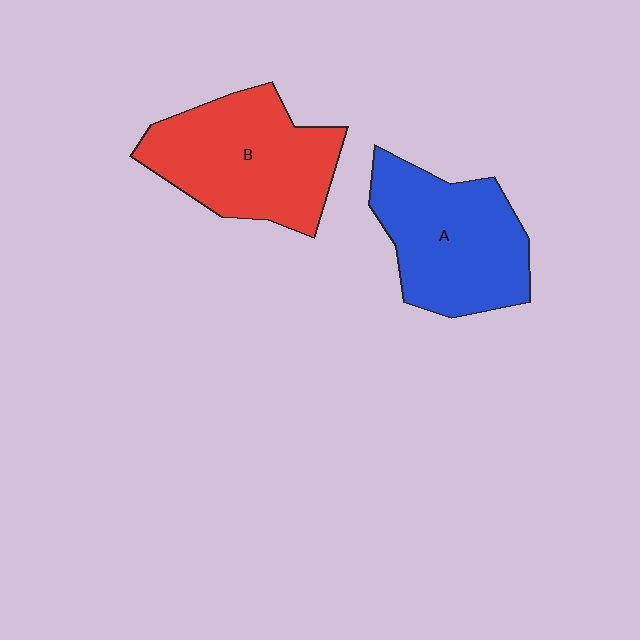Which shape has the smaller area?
Shape A (blue).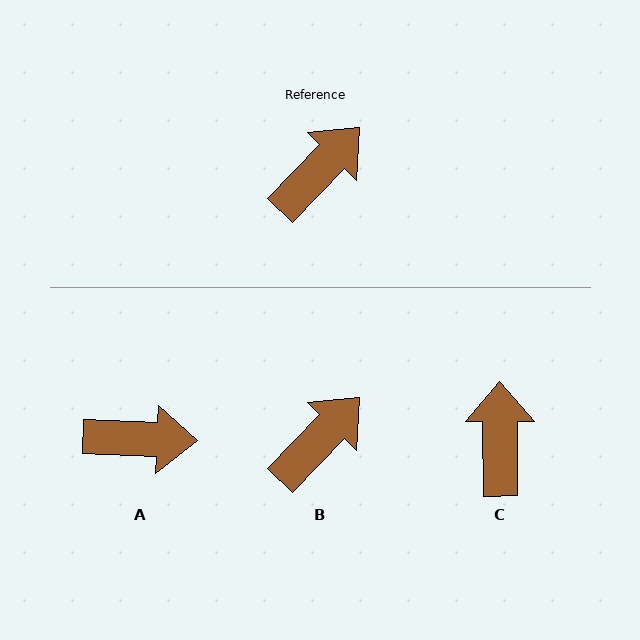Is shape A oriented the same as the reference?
No, it is off by about 48 degrees.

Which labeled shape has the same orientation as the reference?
B.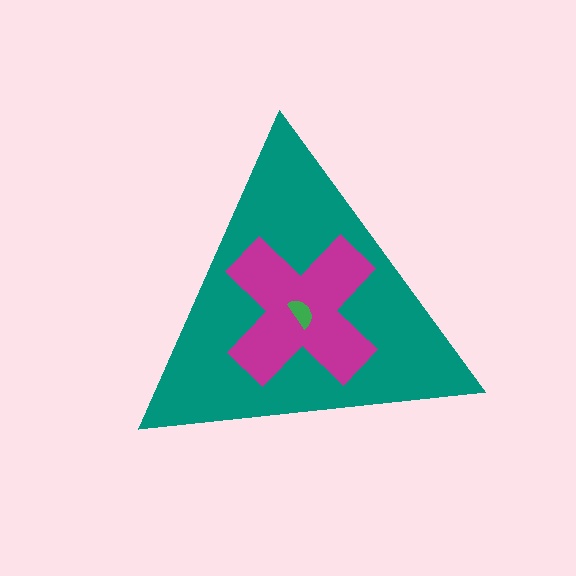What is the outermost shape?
The teal triangle.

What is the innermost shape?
The green semicircle.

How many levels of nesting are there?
3.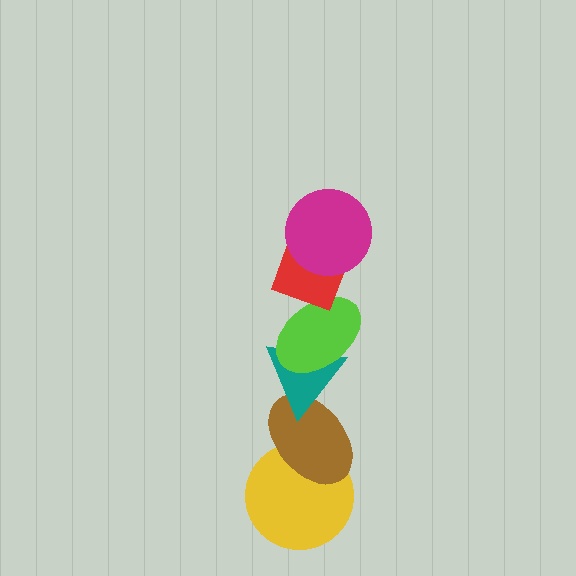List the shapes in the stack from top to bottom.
From top to bottom: the magenta circle, the red diamond, the lime ellipse, the teal triangle, the brown ellipse, the yellow circle.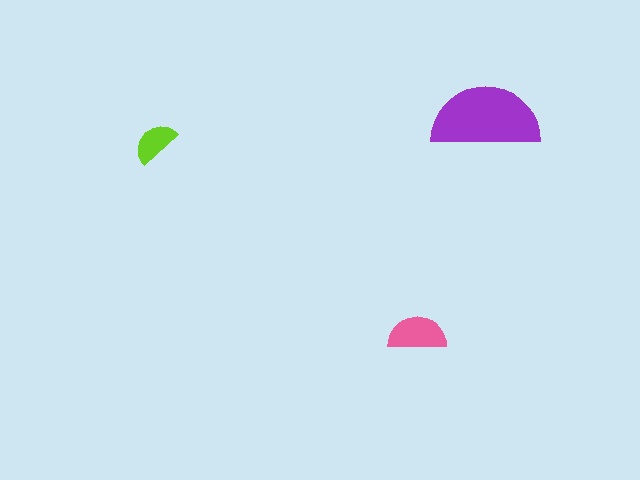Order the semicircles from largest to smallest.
the purple one, the pink one, the lime one.